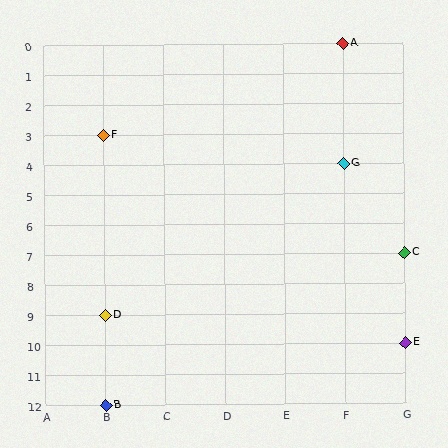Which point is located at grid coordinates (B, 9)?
Point D is at (B, 9).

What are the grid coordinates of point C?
Point C is at grid coordinates (G, 7).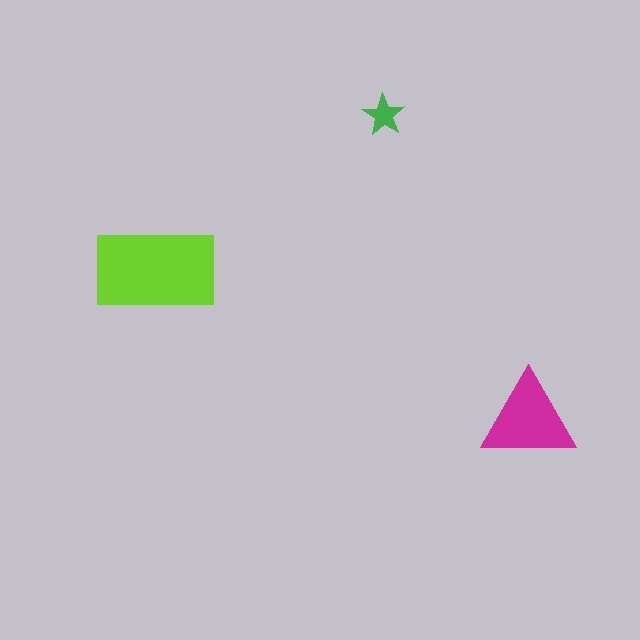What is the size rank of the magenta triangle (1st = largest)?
2nd.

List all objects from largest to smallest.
The lime rectangle, the magenta triangle, the green star.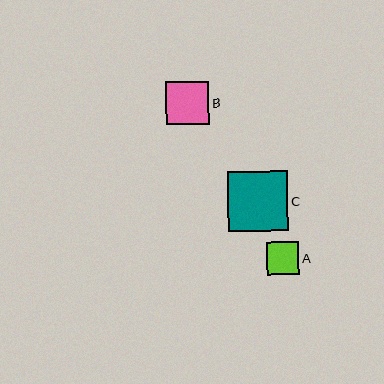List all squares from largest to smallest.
From largest to smallest: C, B, A.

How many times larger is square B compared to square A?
Square B is approximately 1.3 times the size of square A.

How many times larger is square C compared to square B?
Square C is approximately 1.4 times the size of square B.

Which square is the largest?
Square C is the largest with a size of approximately 61 pixels.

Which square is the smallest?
Square A is the smallest with a size of approximately 33 pixels.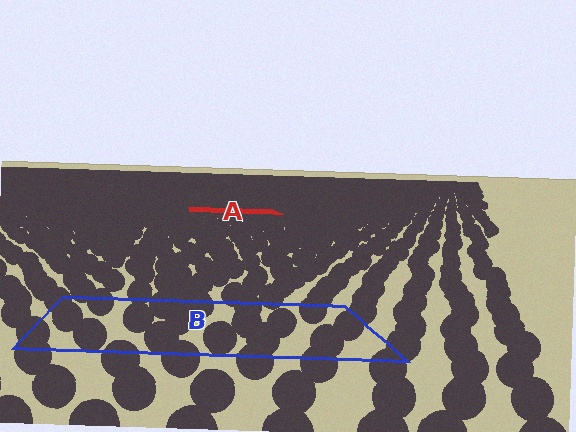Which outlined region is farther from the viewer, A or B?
Region A is farther from the viewer — the texture elements inside it appear smaller and more densely packed.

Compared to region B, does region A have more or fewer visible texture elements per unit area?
Region A has more texture elements per unit area — they are packed more densely because it is farther away.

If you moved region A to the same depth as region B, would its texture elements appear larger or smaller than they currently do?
They would appear larger. At a closer depth, the same texture elements are projected at a bigger on-screen size.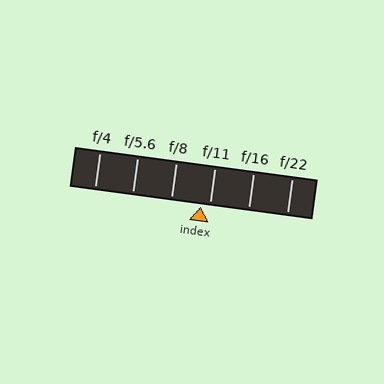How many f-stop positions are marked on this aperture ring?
There are 6 f-stop positions marked.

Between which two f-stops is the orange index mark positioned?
The index mark is between f/8 and f/11.